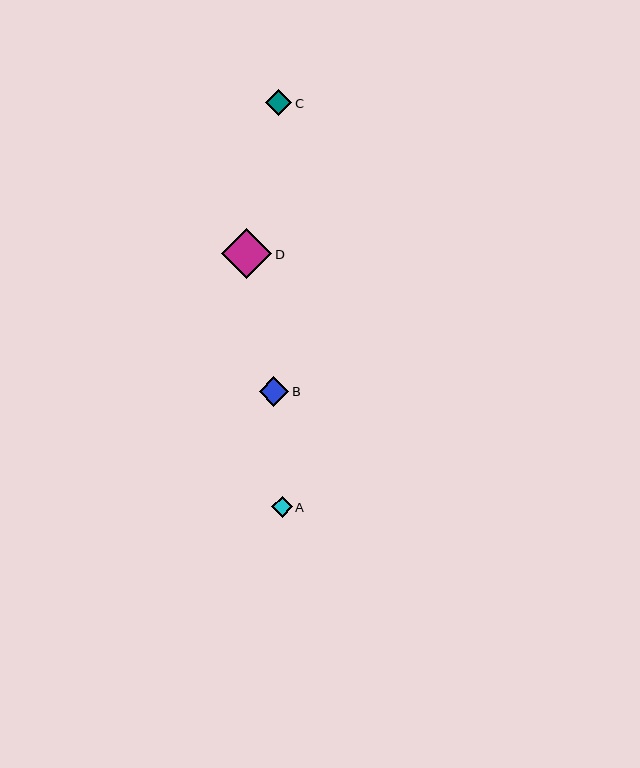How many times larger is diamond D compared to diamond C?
Diamond D is approximately 1.9 times the size of diamond C.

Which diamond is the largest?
Diamond D is the largest with a size of approximately 50 pixels.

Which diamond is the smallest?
Diamond A is the smallest with a size of approximately 21 pixels.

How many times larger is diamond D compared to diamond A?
Diamond D is approximately 2.4 times the size of diamond A.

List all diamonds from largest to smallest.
From largest to smallest: D, B, C, A.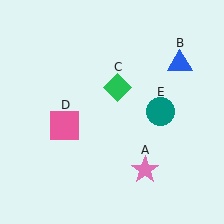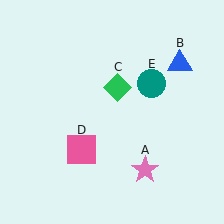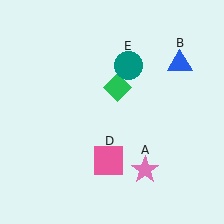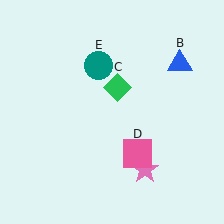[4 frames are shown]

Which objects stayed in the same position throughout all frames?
Pink star (object A) and blue triangle (object B) and green diamond (object C) remained stationary.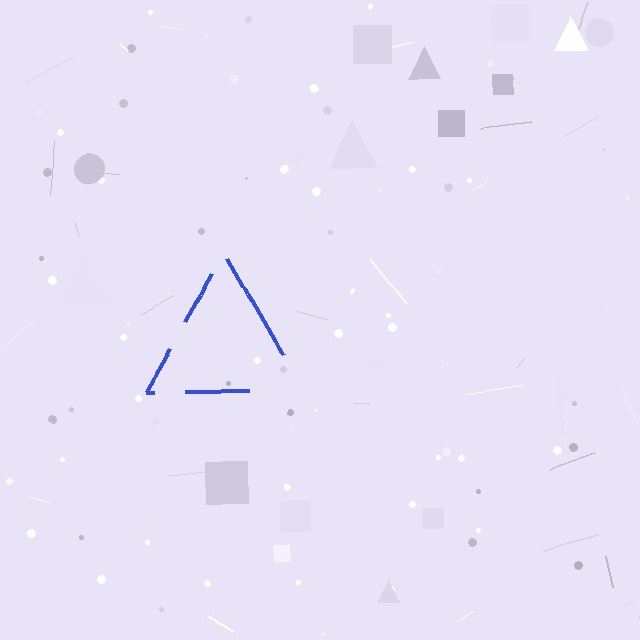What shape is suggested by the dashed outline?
The dashed outline suggests a triangle.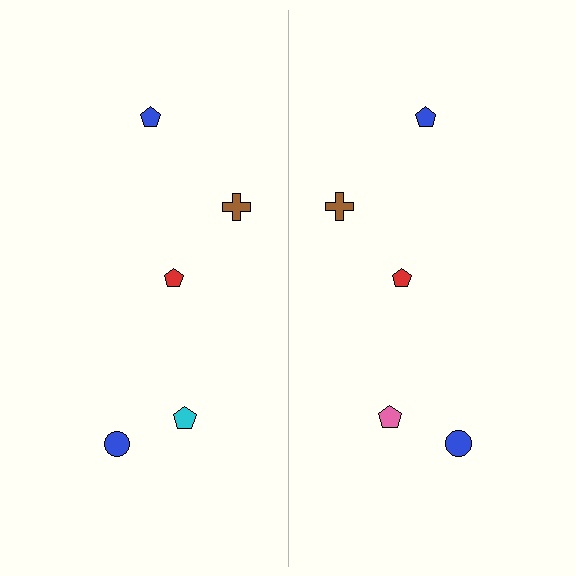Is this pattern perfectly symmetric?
No, the pattern is not perfectly symmetric. The pink pentagon on the right side breaks the symmetry — its mirror counterpart is cyan.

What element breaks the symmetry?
The pink pentagon on the right side breaks the symmetry — its mirror counterpart is cyan.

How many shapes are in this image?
There are 10 shapes in this image.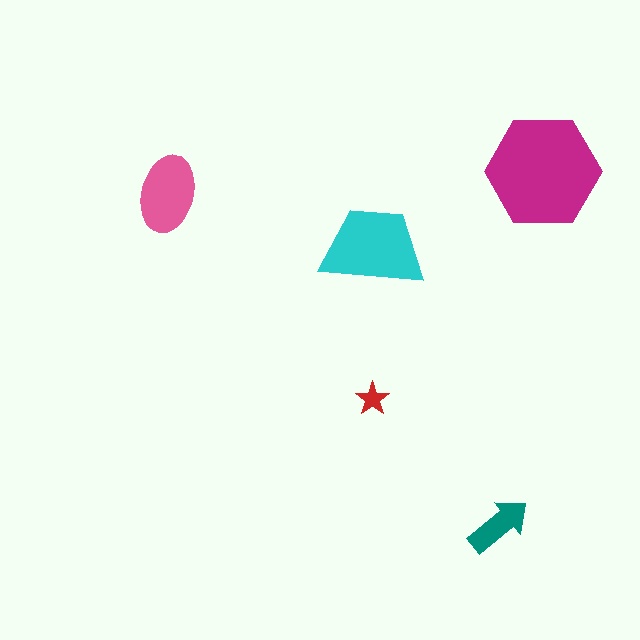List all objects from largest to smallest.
The magenta hexagon, the cyan trapezoid, the pink ellipse, the teal arrow, the red star.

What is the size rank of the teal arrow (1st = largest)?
4th.